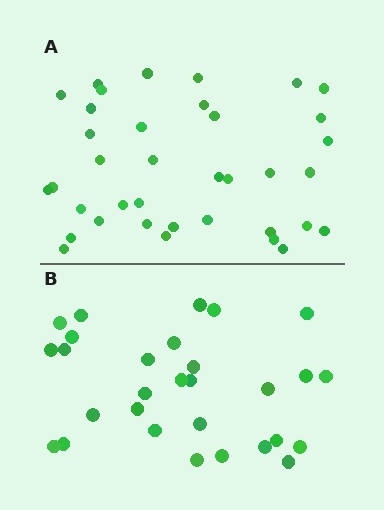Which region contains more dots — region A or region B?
Region A (the top region) has more dots.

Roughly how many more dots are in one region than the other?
Region A has roughly 8 or so more dots than region B.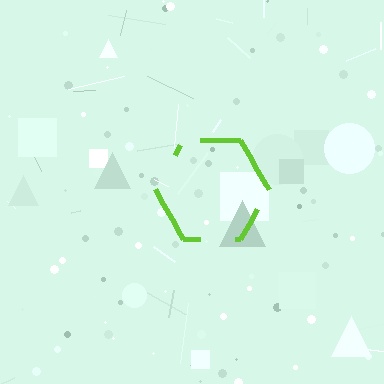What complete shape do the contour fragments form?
The contour fragments form a hexagon.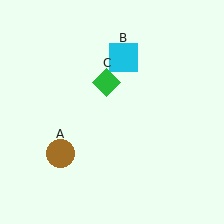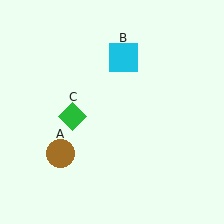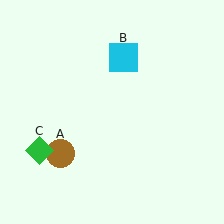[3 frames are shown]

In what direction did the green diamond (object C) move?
The green diamond (object C) moved down and to the left.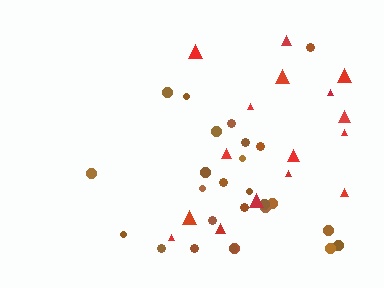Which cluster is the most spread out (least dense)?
Red.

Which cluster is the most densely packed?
Brown.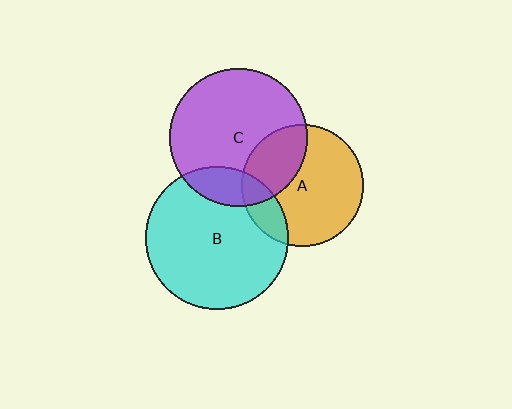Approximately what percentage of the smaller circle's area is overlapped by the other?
Approximately 30%.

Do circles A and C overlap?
Yes.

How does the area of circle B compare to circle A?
Approximately 1.4 times.